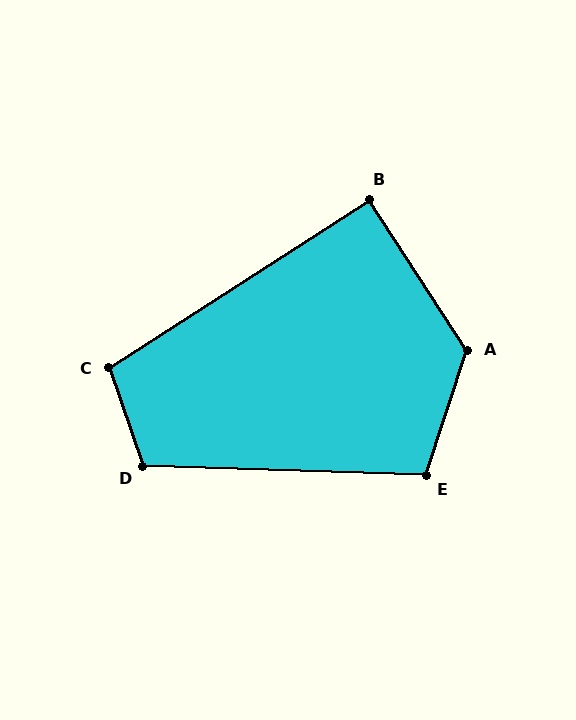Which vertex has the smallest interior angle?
B, at approximately 90 degrees.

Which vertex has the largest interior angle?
A, at approximately 128 degrees.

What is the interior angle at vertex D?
Approximately 111 degrees (obtuse).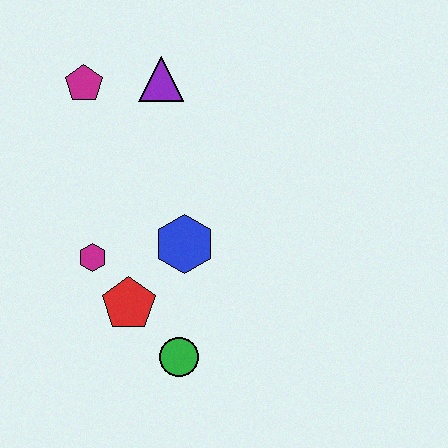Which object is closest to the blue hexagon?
The red pentagon is closest to the blue hexagon.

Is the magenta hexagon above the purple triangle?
No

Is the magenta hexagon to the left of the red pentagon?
Yes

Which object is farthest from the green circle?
The magenta pentagon is farthest from the green circle.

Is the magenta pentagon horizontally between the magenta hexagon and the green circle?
No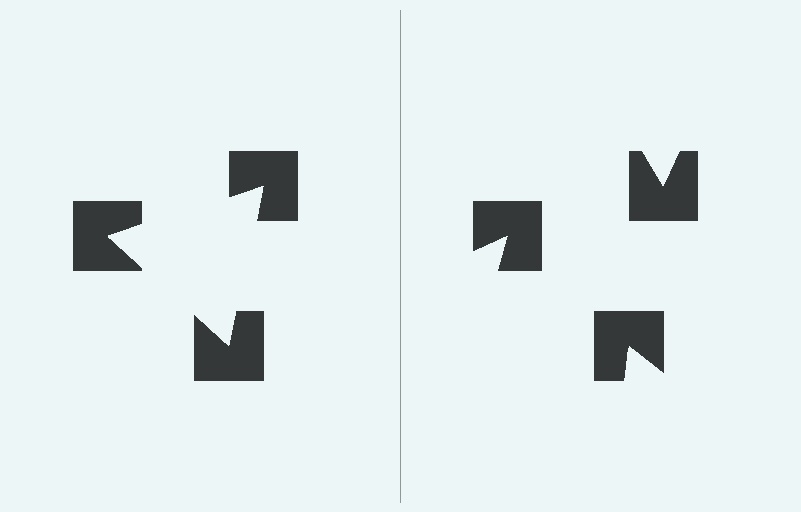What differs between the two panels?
The notched squares are positioned identically on both sides; only the wedge orientations differ. On the left they align to a triangle; on the right they are misaligned.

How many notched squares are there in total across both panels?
6 — 3 on each side.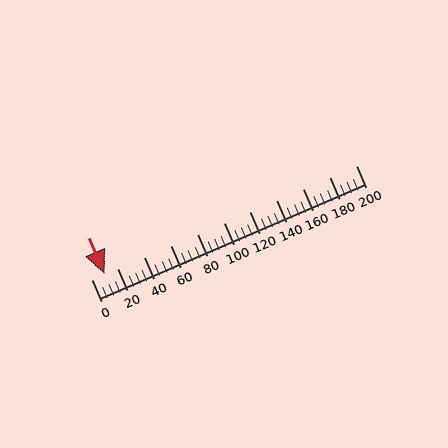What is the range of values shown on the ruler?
The ruler shows values from 0 to 200.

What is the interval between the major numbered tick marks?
The major tick marks are spaced 20 units apart.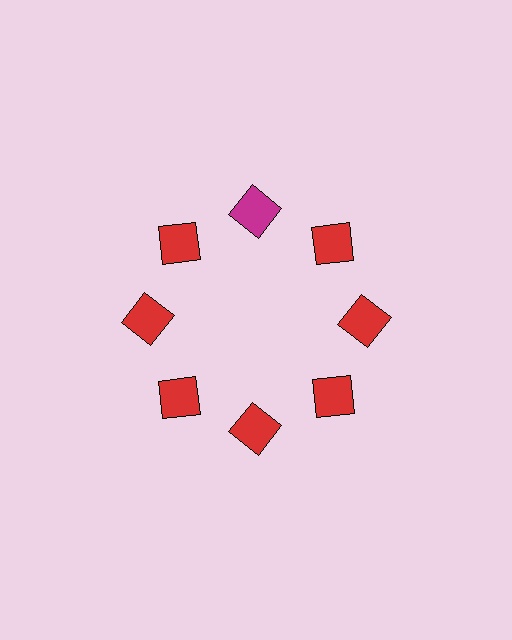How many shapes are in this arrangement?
There are 8 shapes arranged in a ring pattern.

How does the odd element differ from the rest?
It has a different color: magenta instead of red.